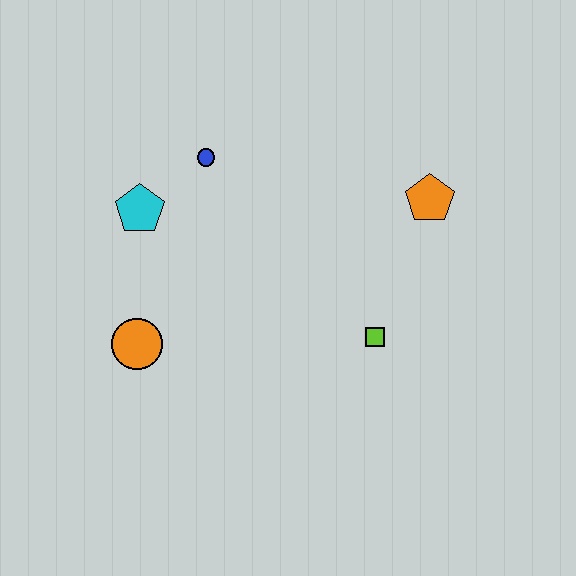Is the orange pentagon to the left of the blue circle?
No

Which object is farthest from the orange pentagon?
The orange circle is farthest from the orange pentagon.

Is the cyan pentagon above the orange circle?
Yes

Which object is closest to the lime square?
The orange pentagon is closest to the lime square.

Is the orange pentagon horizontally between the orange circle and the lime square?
No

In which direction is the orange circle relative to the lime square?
The orange circle is to the left of the lime square.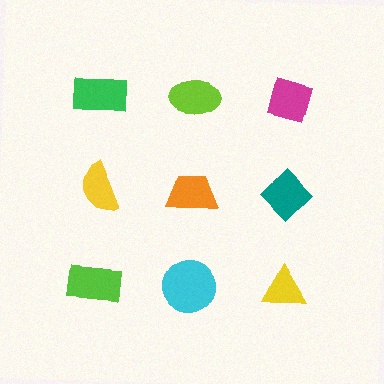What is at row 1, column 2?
A lime ellipse.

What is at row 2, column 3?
A teal diamond.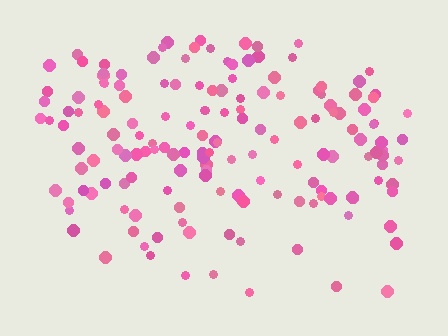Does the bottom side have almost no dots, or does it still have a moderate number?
Still a moderate number, just noticeably fewer than the top.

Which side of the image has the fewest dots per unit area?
The bottom.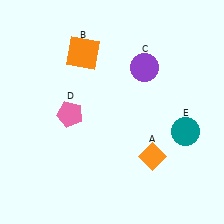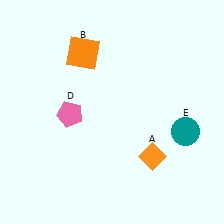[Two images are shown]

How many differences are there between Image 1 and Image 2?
There is 1 difference between the two images.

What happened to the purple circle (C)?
The purple circle (C) was removed in Image 2. It was in the top-right area of Image 1.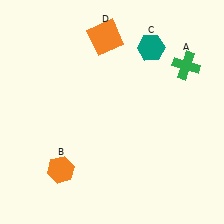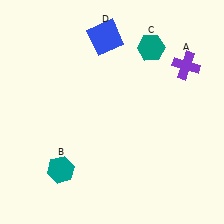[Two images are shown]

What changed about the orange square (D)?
In Image 1, D is orange. In Image 2, it changed to blue.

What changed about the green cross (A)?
In Image 1, A is green. In Image 2, it changed to purple.